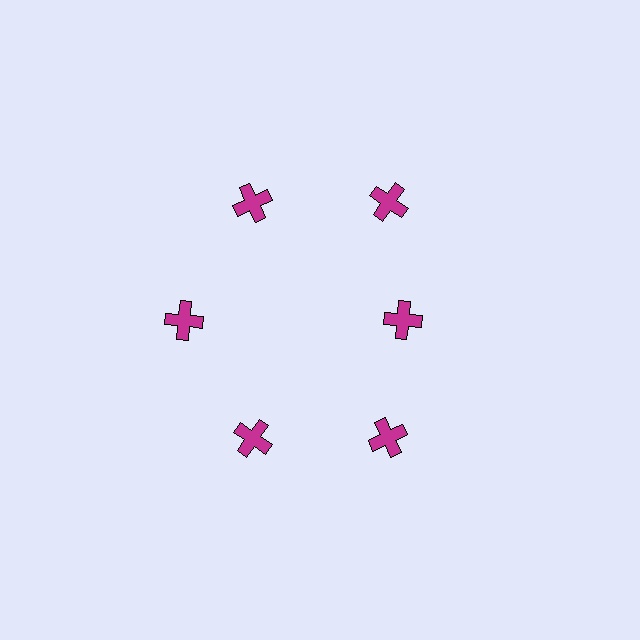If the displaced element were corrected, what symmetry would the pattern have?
It would have 6-fold rotational symmetry — the pattern would map onto itself every 60 degrees.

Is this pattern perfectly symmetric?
No. The 6 magenta crosses are arranged in a ring, but one element near the 3 o'clock position is pulled inward toward the center, breaking the 6-fold rotational symmetry.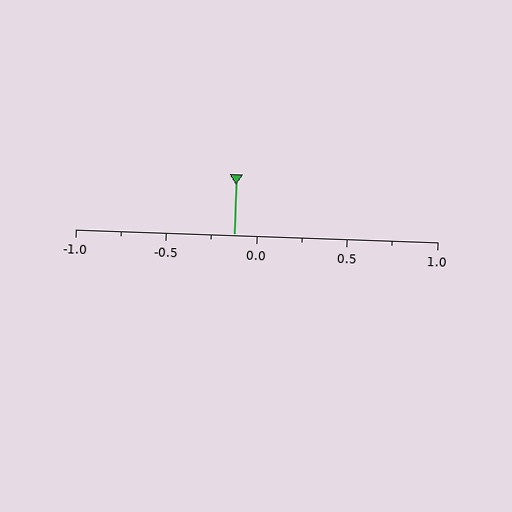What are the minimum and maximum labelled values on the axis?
The axis runs from -1.0 to 1.0.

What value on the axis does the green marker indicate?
The marker indicates approximately -0.12.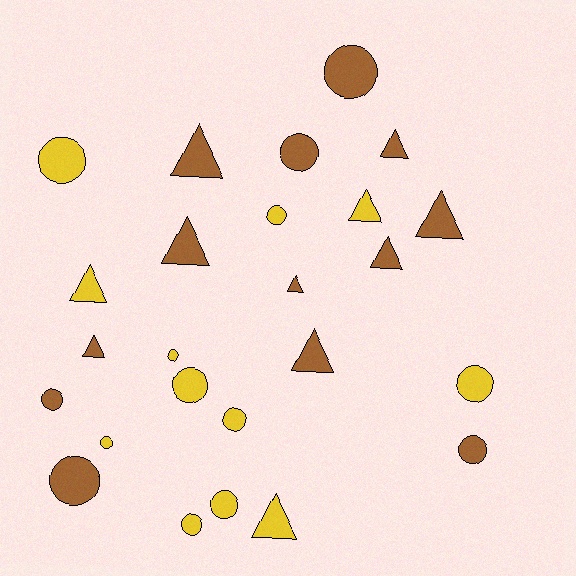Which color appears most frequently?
Brown, with 13 objects.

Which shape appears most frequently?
Circle, with 14 objects.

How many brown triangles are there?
There are 8 brown triangles.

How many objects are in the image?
There are 25 objects.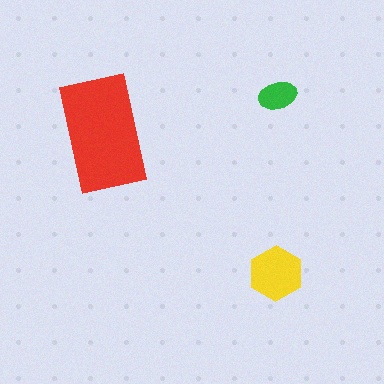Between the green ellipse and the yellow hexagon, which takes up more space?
The yellow hexagon.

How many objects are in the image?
There are 3 objects in the image.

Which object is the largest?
The red rectangle.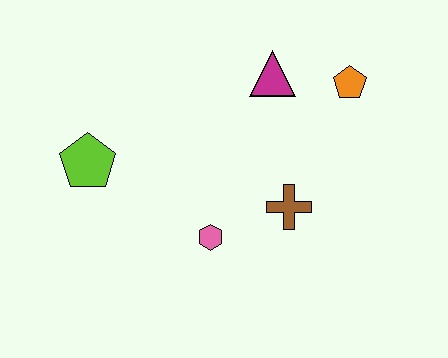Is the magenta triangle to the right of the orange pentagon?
No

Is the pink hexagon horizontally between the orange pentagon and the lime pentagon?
Yes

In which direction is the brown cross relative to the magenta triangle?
The brown cross is below the magenta triangle.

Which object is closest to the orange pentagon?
The magenta triangle is closest to the orange pentagon.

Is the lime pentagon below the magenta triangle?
Yes